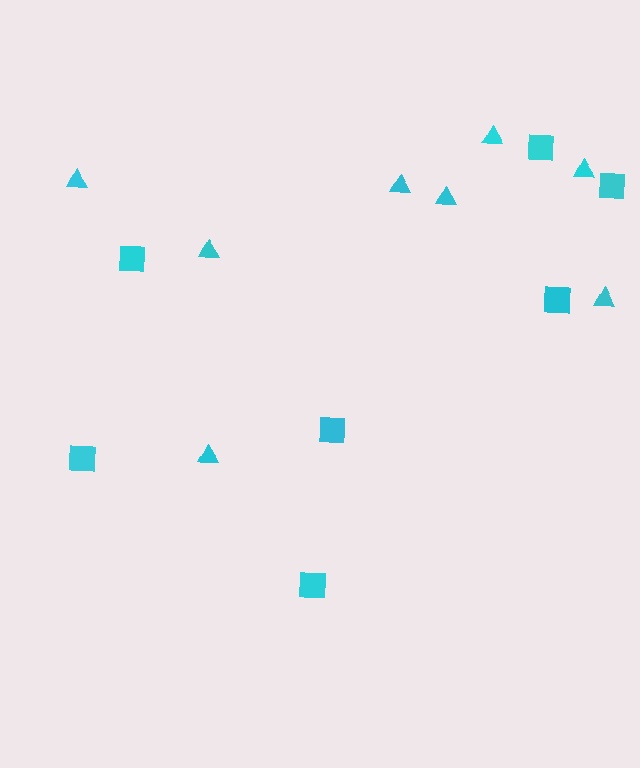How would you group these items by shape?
There are 2 groups: one group of squares (7) and one group of triangles (8).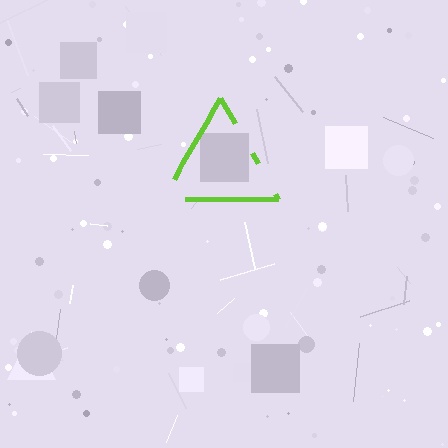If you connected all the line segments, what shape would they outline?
They would outline a triangle.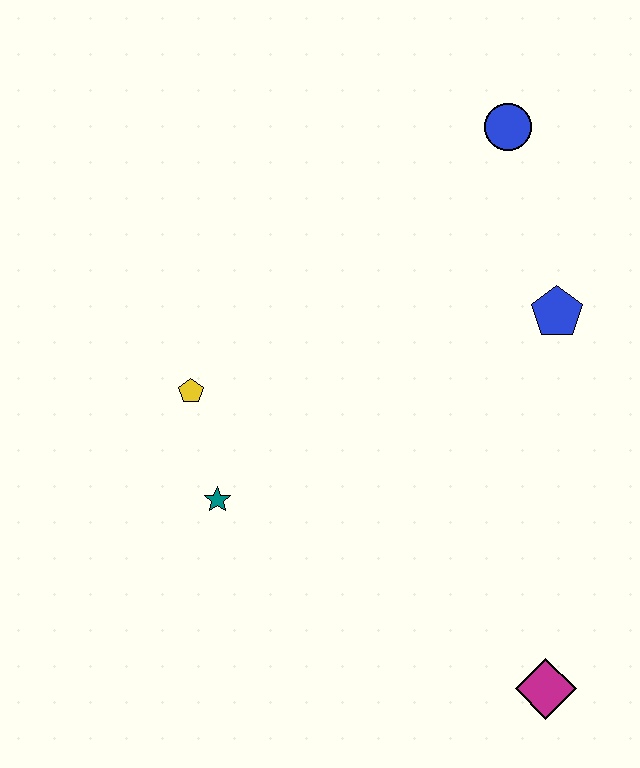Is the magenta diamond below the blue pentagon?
Yes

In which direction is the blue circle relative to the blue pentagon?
The blue circle is above the blue pentagon.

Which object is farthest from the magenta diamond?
The blue circle is farthest from the magenta diamond.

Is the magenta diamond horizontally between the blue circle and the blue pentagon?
Yes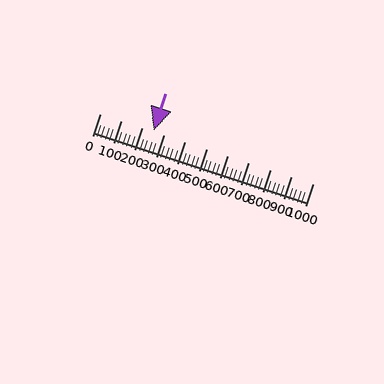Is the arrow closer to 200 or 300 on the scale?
The arrow is closer to 300.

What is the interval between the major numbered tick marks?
The major tick marks are spaced 100 units apart.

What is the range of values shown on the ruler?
The ruler shows values from 0 to 1000.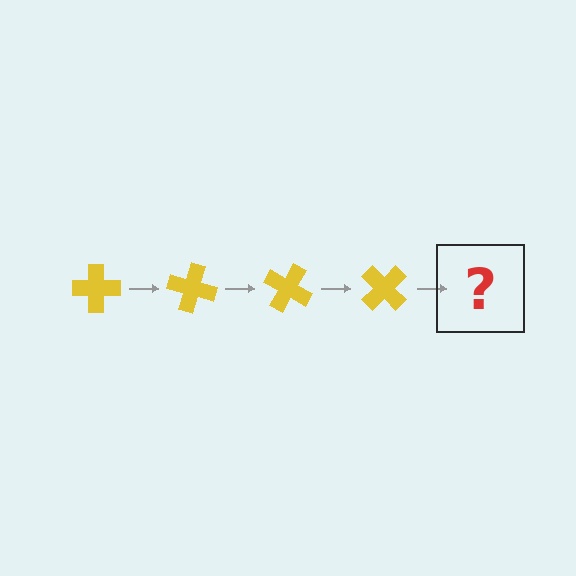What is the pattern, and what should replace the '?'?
The pattern is that the cross rotates 15 degrees each step. The '?' should be a yellow cross rotated 60 degrees.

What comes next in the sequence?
The next element should be a yellow cross rotated 60 degrees.